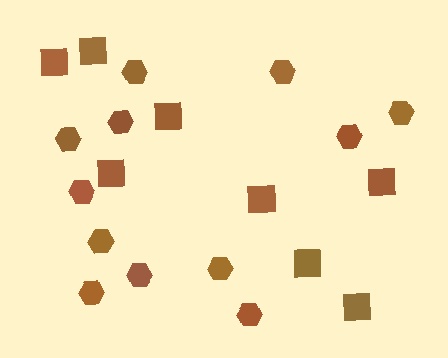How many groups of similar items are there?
There are 2 groups: one group of hexagons (12) and one group of squares (8).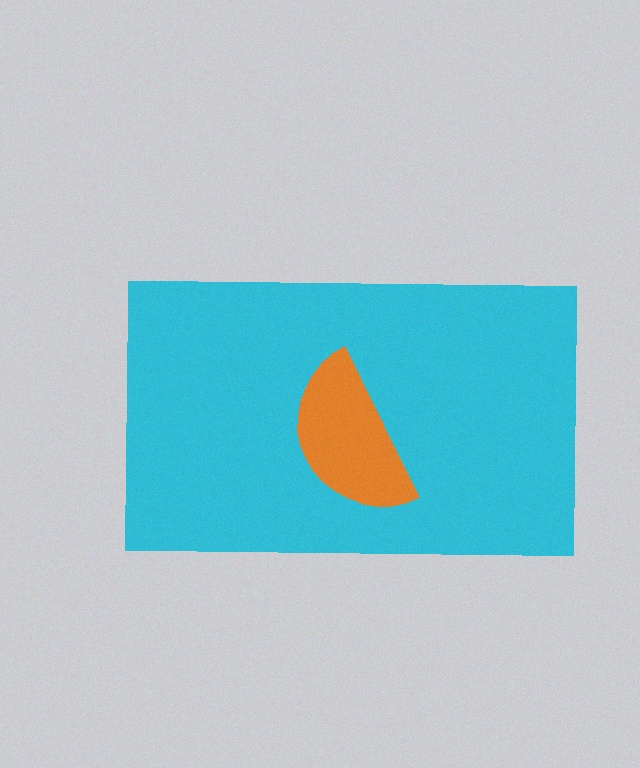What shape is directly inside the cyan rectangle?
The orange semicircle.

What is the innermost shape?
The orange semicircle.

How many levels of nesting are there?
2.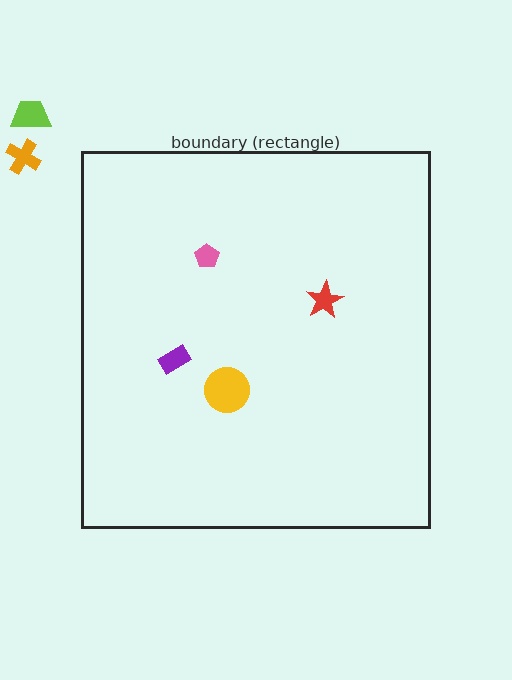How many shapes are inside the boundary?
4 inside, 2 outside.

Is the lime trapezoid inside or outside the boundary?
Outside.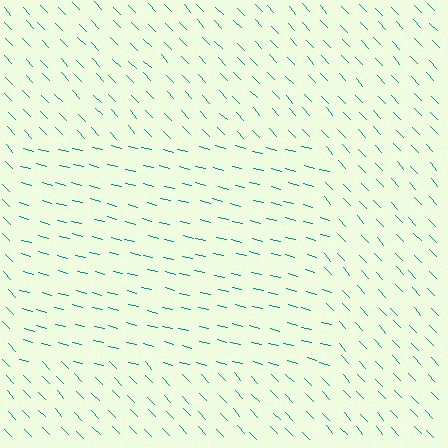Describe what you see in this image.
The image is filled with small teal line segments. A rectangle region in the image has lines oriented differently from the surrounding lines, creating a visible texture boundary.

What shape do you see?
I see a rectangle.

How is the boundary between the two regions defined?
The boundary is defined purely by a change in line orientation (approximately 32 degrees difference). All lines are the same color and thickness.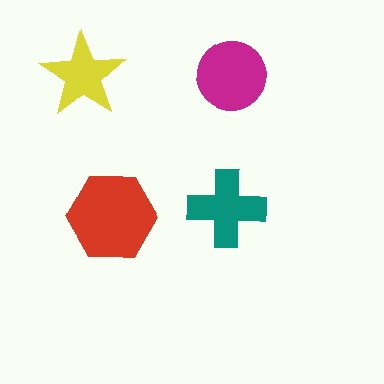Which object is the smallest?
The yellow star.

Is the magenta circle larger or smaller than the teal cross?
Larger.